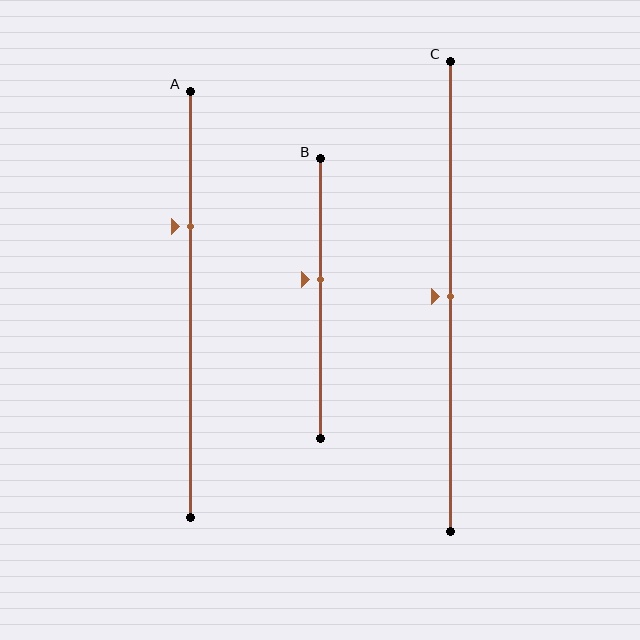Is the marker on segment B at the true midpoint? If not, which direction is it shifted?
No, the marker on segment B is shifted upward by about 7% of the segment length.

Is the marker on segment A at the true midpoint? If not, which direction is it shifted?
No, the marker on segment A is shifted upward by about 18% of the segment length.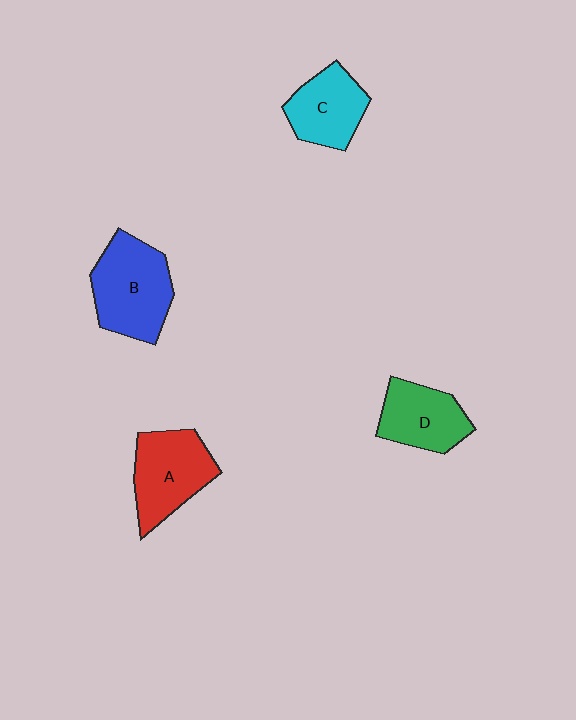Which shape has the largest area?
Shape B (blue).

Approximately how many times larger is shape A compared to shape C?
Approximately 1.2 times.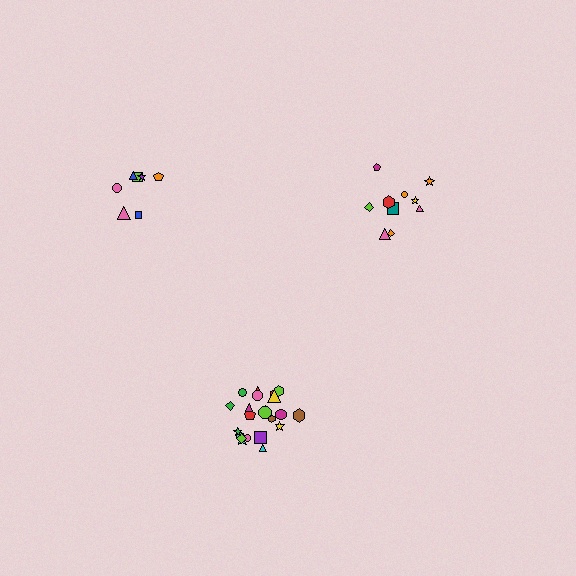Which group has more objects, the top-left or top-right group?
The top-right group.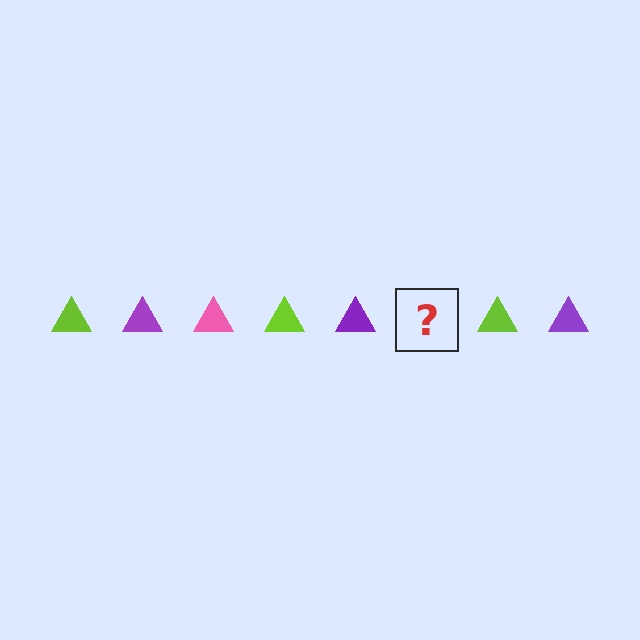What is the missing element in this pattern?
The missing element is a pink triangle.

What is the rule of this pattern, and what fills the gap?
The rule is that the pattern cycles through lime, purple, pink triangles. The gap should be filled with a pink triangle.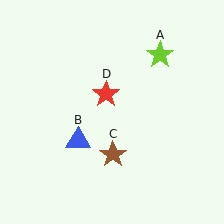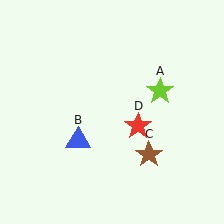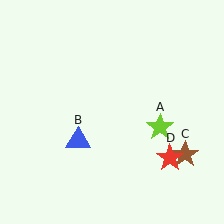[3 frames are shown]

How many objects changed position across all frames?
3 objects changed position: lime star (object A), brown star (object C), red star (object D).